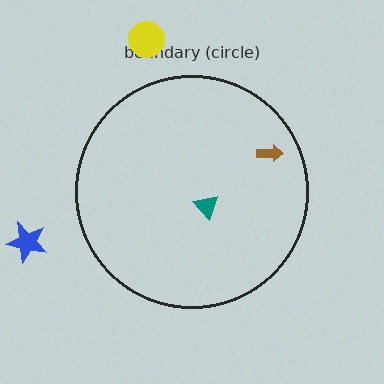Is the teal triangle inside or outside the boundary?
Inside.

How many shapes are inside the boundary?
2 inside, 2 outside.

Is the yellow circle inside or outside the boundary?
Outside.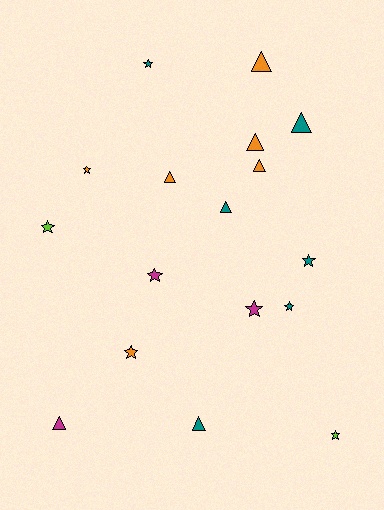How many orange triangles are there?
There are 4 orange triangles.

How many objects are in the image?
There are 17 objects.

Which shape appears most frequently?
Star, with 9 objects.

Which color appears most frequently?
Teal, with 6 objects.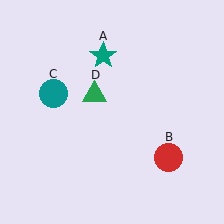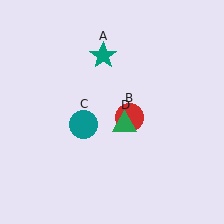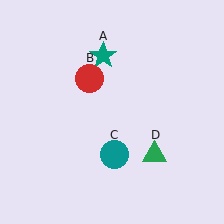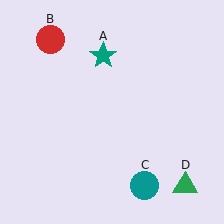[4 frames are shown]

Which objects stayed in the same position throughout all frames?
Teal star (object A) remained stationary.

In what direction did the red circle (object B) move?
The red circle (object B) moved up and to the left.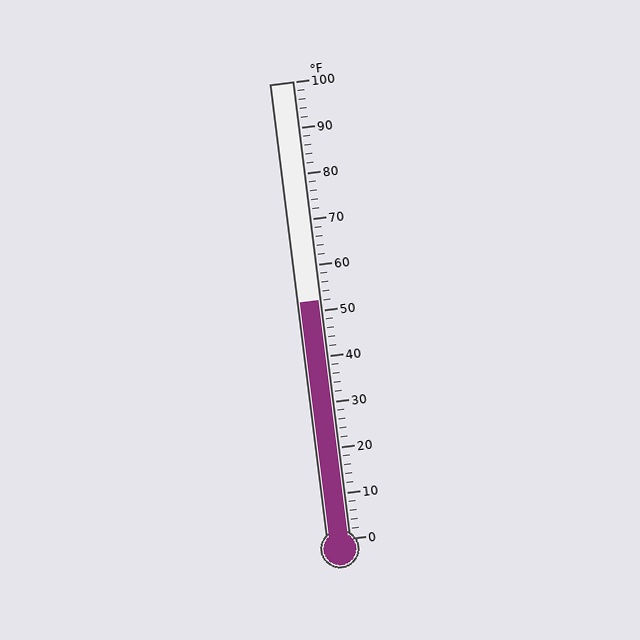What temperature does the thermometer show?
The thermometer shows approximately 52°F.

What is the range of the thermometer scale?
The thermometer scale ranges from 0°F to 100°F.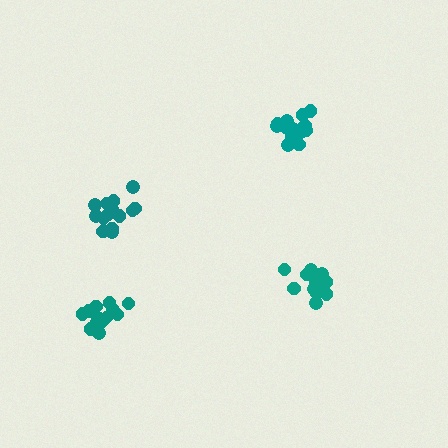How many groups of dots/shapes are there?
There are 4 groups.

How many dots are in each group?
Group 1: 15 dots, Group 2: 15 dots, Group 3: 13 dots, Group 4: 14 dots (57 total).